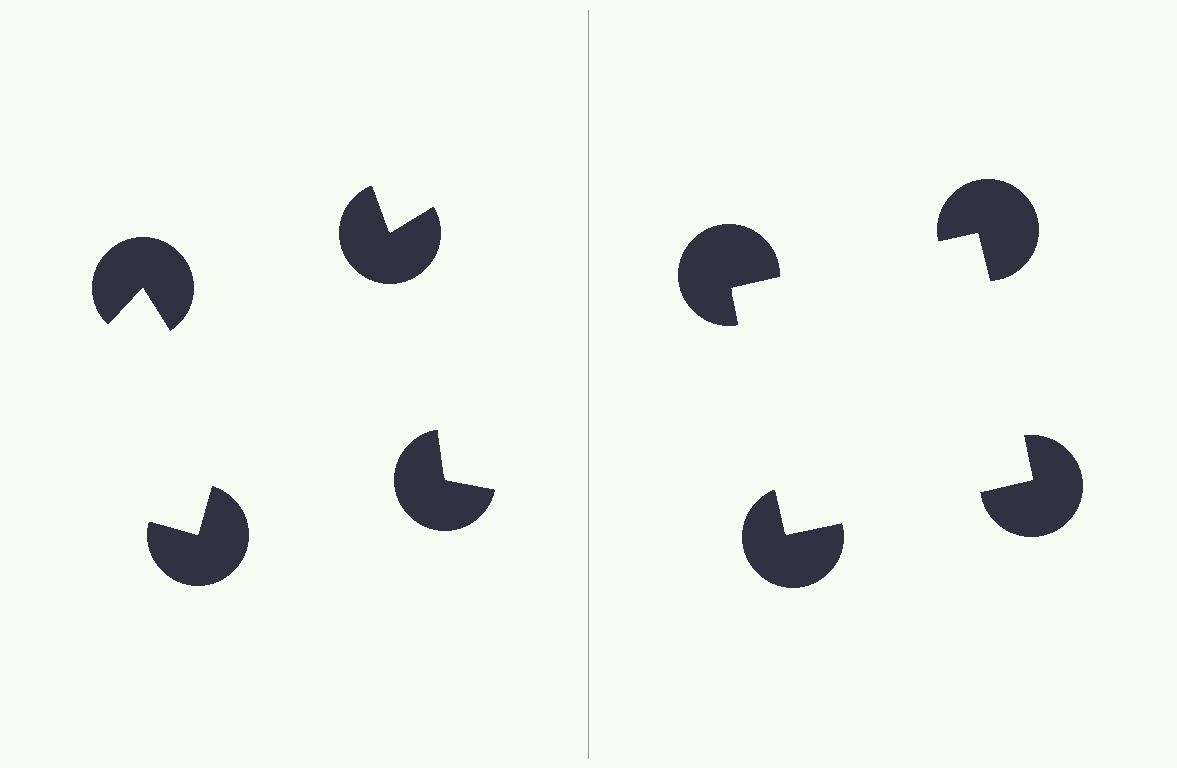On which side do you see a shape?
An illusory square appears on the right side. On the left side the wedge cuts are rotated, so no coherent shape forms.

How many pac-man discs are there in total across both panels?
8 — 4 on each side.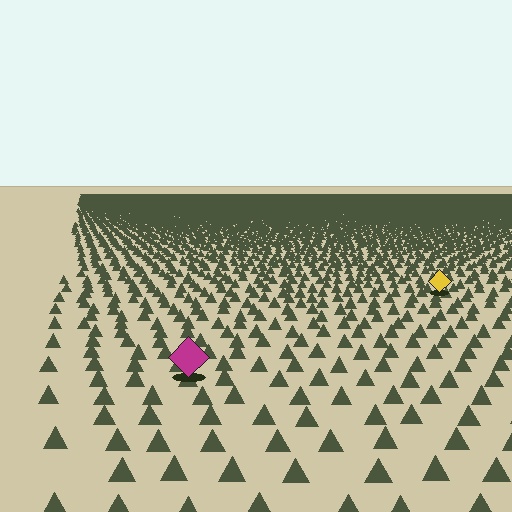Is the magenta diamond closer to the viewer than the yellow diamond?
Yes. The magenta diamond is closer — you can tell from the texture gradient: the ground texture is coarser near it.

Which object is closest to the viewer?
The magenta diamond is closest. The texture marks near it are larger and more spread out.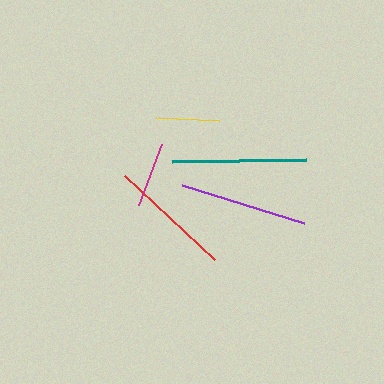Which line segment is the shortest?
The yellow line is the shortest at approximately 63 pixels.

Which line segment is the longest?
The teal line is the longest at approximately 135 pixels.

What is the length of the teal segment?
The teal segment is approximately 135 pixels long.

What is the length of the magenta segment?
The magenta segment is approximately 65 pixels long.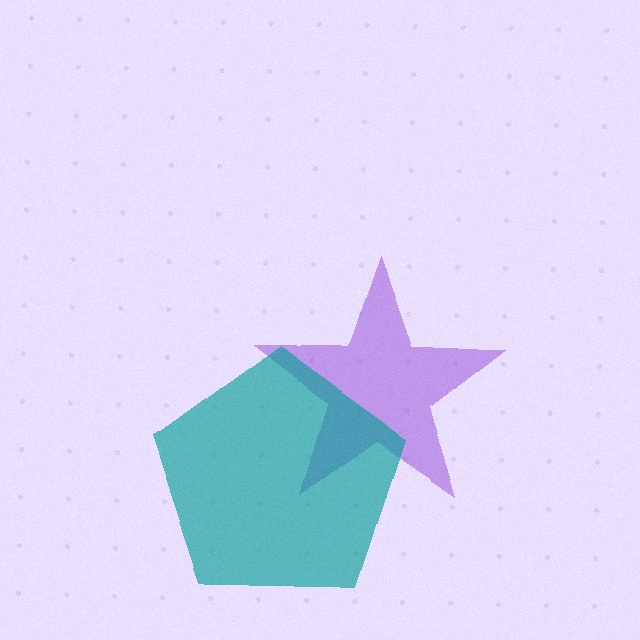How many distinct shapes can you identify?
There are 2 distinct shapes: a purple star, a teal pentagon.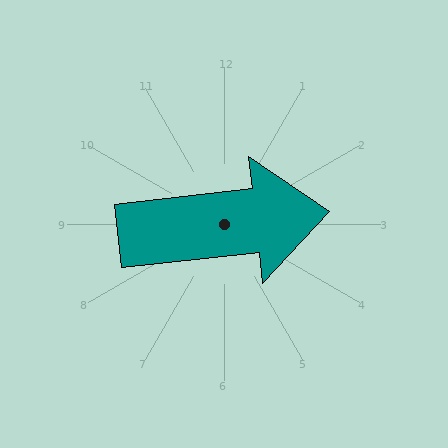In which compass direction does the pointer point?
East.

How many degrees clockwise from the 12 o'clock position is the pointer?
Approximately 83 degrees.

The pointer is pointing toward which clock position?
Roughly 3 o'clock.